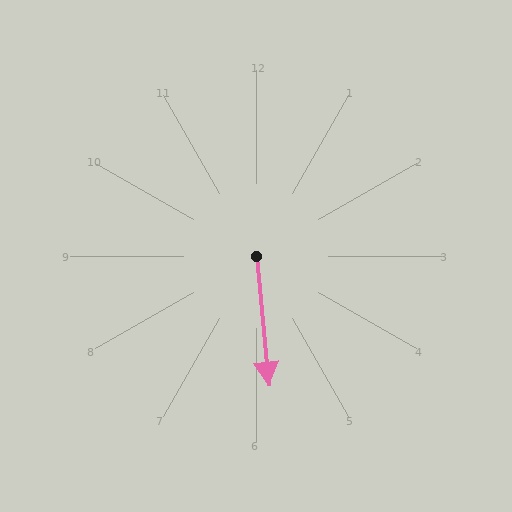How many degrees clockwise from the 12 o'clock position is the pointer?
Approximately 175 degrees.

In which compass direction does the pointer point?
South.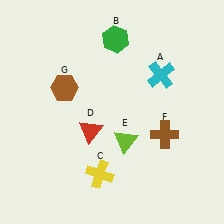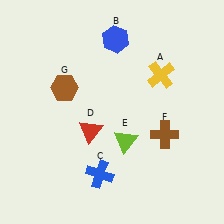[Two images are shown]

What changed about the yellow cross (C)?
In Image 1, C is yellow. In Image 2, it changed to blue.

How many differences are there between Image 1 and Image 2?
There are 3 differences between the two images.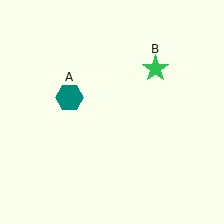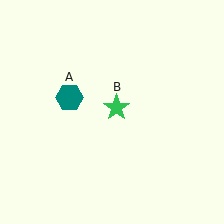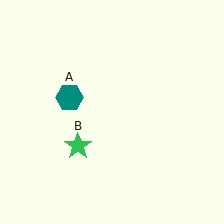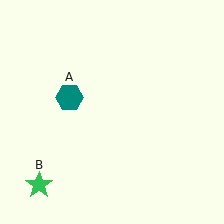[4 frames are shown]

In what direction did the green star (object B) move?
The green star (object B) moved down and to the left.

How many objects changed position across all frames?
1 object changed position: green star (object B).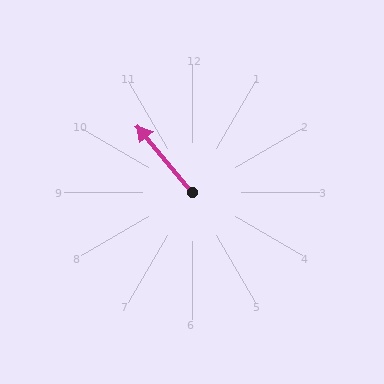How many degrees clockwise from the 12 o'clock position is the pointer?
Approximately 320 degrees.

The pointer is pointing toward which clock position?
Roughly 11 o'clock.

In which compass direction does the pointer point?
Northwest.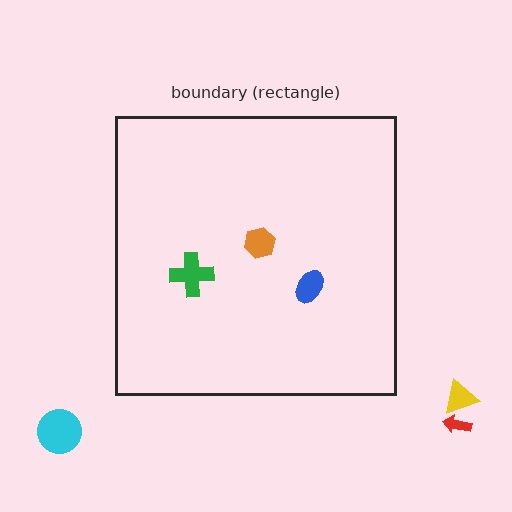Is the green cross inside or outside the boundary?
Inside.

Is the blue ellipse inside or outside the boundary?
Inside.